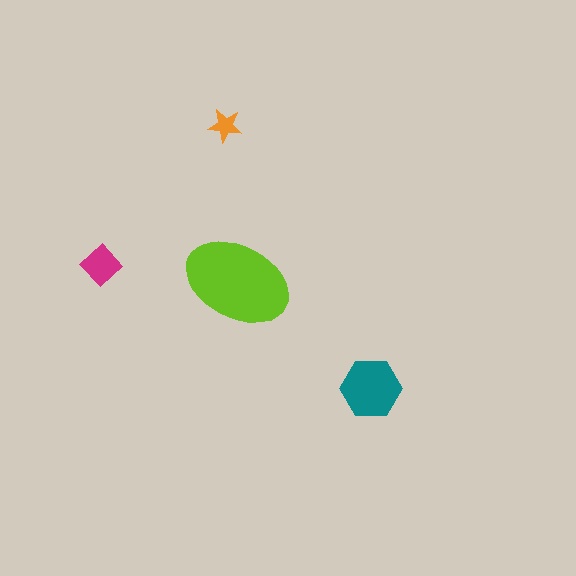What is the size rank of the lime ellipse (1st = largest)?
1st.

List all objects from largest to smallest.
The lime ellipse, the teal hexagon, the magenta diamond, the orange star.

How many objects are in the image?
There are 4 objects in the image.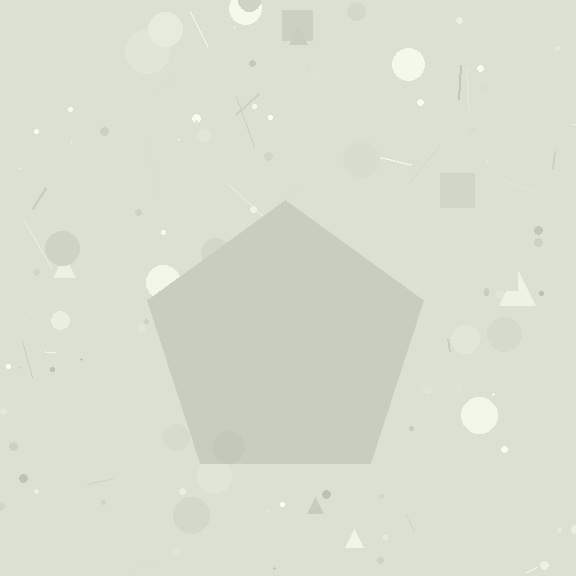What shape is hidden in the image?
A pentagon is hidden in the image.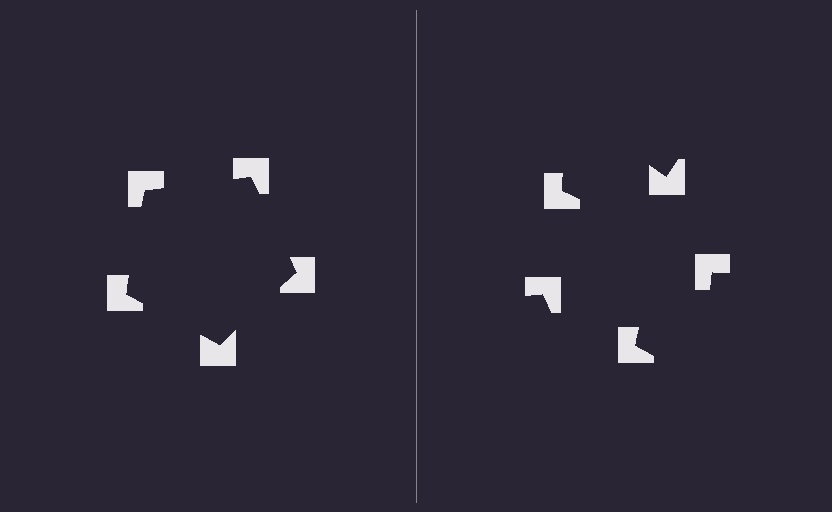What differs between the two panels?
The notched squares are positioned identically on both sides; only the wedge orientations differ. On the left they align to a pentagon; on the right they are misaligned.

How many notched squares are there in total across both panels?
10 — 5 on each side.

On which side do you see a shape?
An illusory pentagon appears on the left side. On the right side the wedge cuts are rotated, so no coherent shape forms.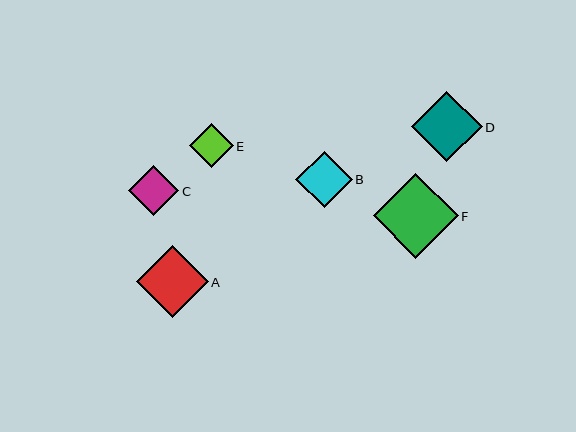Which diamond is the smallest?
Diamond E is the smallest with a size of approximately 44 pixels.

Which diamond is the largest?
Diamond F is the largest with a size of approximately 85 pixels.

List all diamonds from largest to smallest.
From largest to smallest: F, A, D, B, C, E.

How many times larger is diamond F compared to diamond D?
Diamond F is approximately 1.2 times the size of diamond D.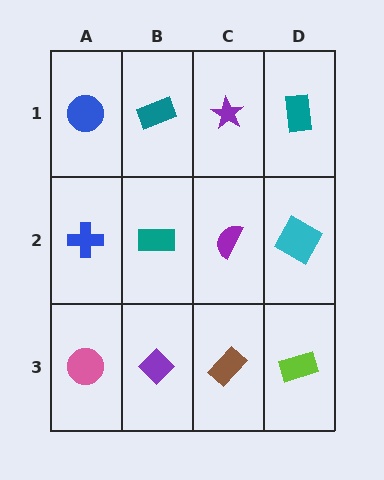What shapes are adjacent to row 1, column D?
A cyan square (row 2, column D), a purple star (row 1, column C).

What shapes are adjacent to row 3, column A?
A blue cross (row 2, column A), a purple diamond (row 3, column B).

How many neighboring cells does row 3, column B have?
3.